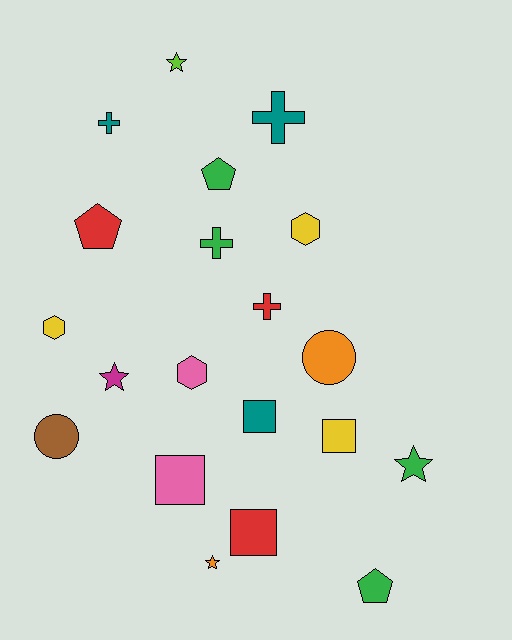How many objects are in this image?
There are 20 objects.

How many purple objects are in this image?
There are no purple objects.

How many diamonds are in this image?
There are no diamonds.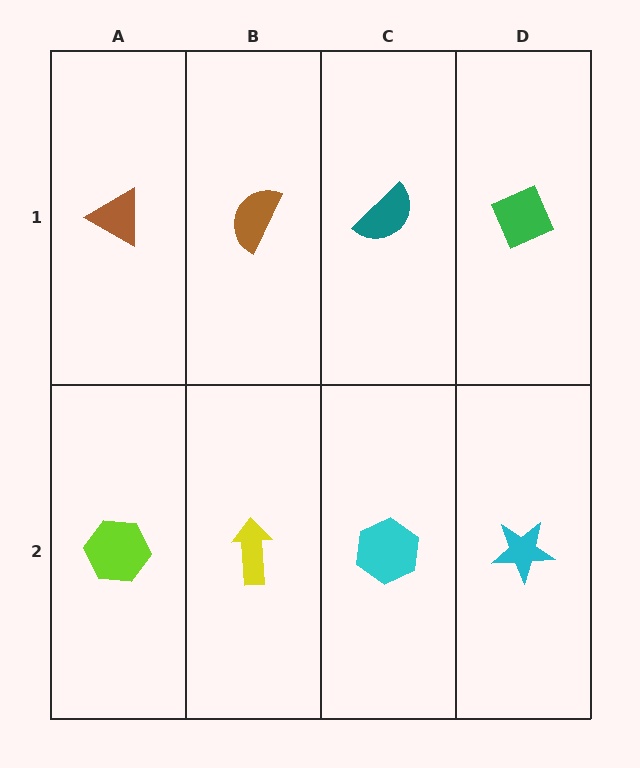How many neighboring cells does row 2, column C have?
3.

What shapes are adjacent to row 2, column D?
A green diamond (row 1, column D), a cyan hexagon (row 2, column C).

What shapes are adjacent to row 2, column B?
A brown semicircle (row 1, column B), a lime hexagon (row 2, column A), a cyan hexagon (row 2, column C).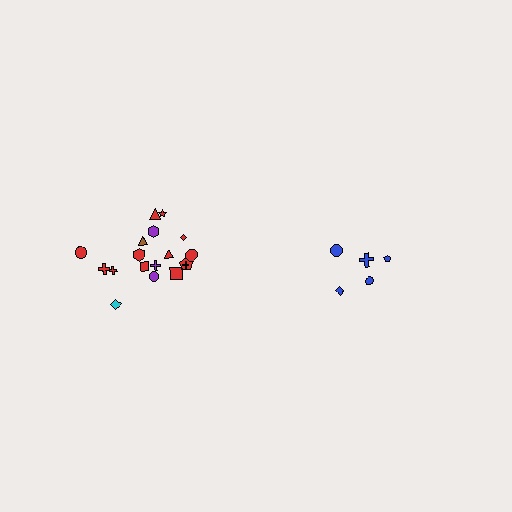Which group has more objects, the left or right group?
The left group.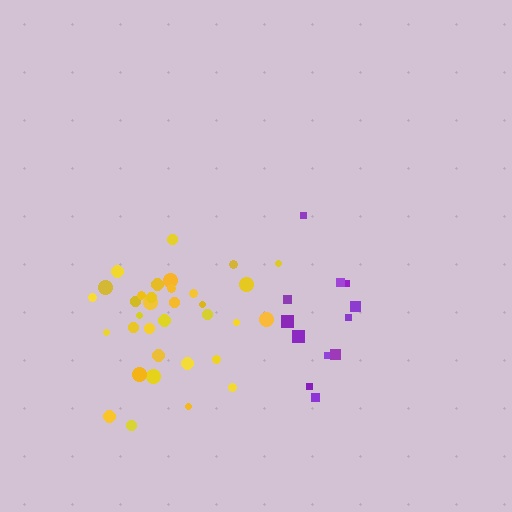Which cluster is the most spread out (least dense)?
Purple.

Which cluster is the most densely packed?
Yellow.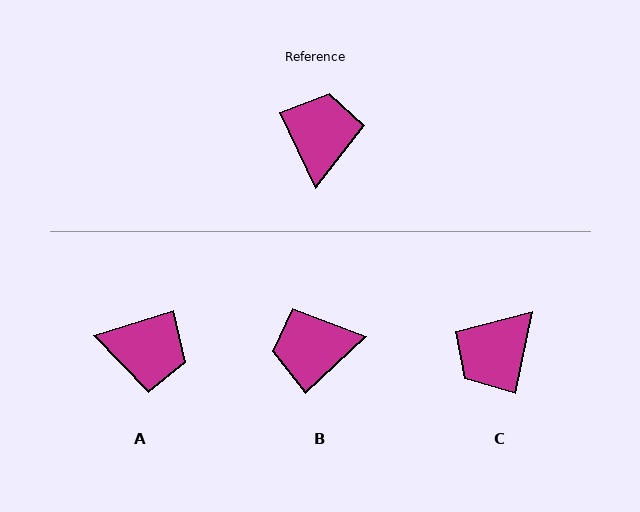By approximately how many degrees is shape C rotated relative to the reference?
Approximately 143 degrees counter-clockwise.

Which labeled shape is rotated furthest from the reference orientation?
C, about 143 degrees away.